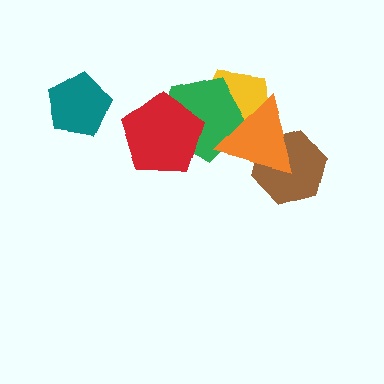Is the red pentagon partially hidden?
No, no other shape covers it.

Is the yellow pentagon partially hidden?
Yes, it is partially covered by another shape.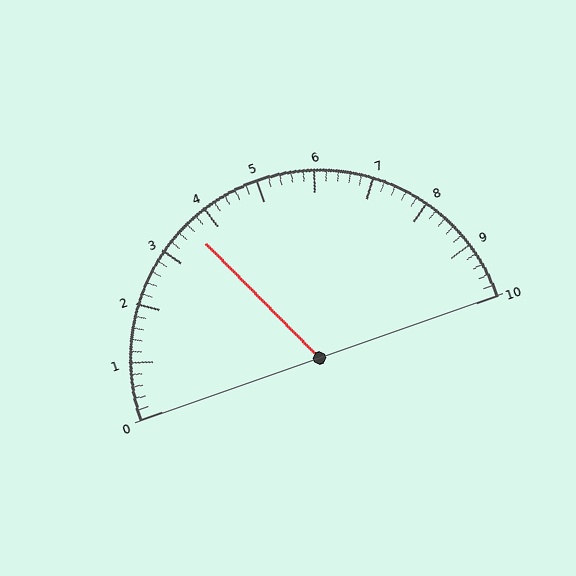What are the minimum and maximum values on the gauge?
The gauge ranges from 0 to 10.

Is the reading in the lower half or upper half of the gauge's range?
The reading is in the lower half of the range (0 to 10).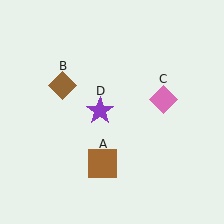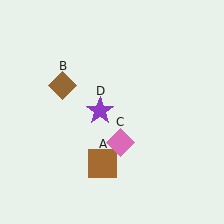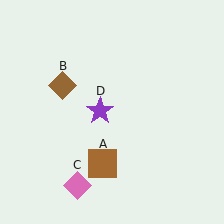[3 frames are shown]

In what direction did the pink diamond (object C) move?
The pink diamond (object C) moved down and to the left.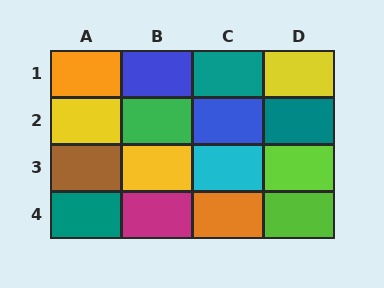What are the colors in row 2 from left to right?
Yellow, green, blue, teal.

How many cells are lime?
2 cells are lime.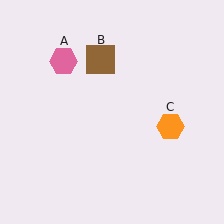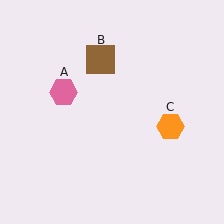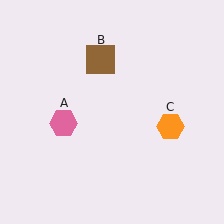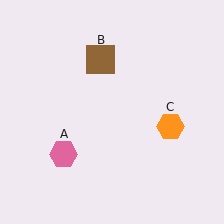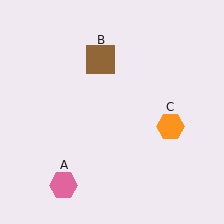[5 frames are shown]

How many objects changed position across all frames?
1 object changed position: pink hexagon (object A).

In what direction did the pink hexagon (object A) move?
The pink hexagon (object A) moved down.